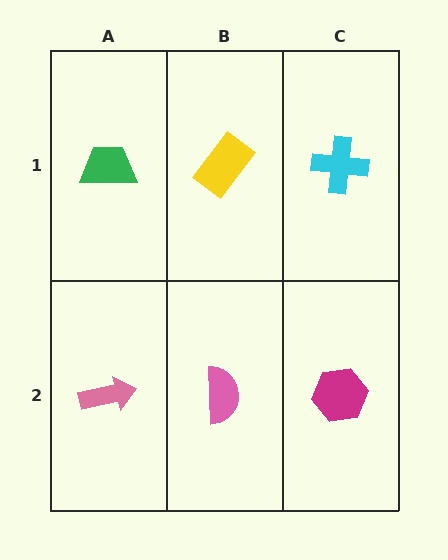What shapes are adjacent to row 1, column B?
A pink semicircle (row 2, column B), a green trapezoid (row 1, column A), a cyan cross (row 1, column C).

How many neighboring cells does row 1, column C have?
2.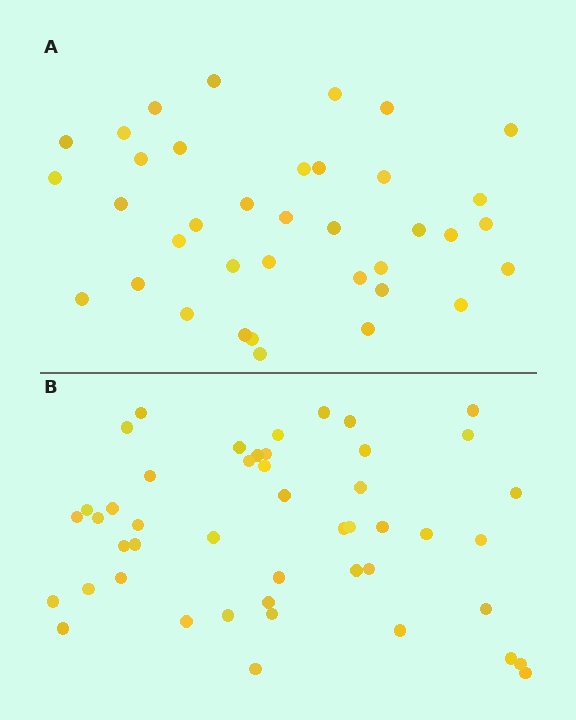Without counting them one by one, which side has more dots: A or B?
Region B (the bottom region) has more dots.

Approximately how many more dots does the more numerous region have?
Region B has roughly 10 or so more dots than region A.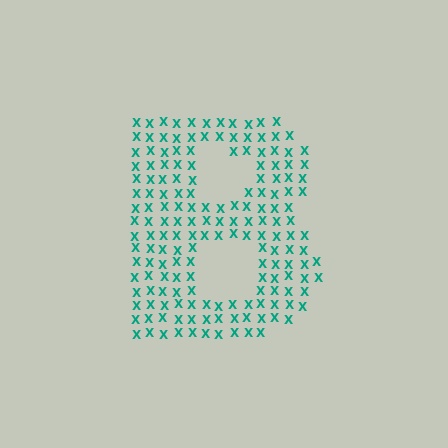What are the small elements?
The small elements are letter X's.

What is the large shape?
The large shape is the letter B.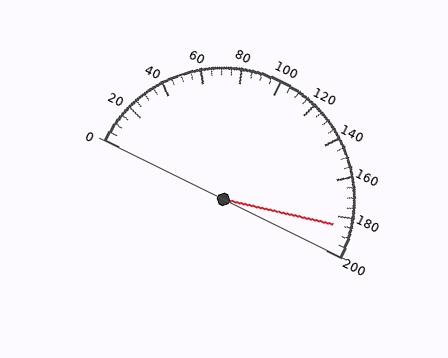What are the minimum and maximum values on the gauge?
The gauge ranges from 0 to 200.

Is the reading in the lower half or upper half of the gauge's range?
The reading is in the upper half of the range (0 to 200).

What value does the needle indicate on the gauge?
The needle indicates approximately 185.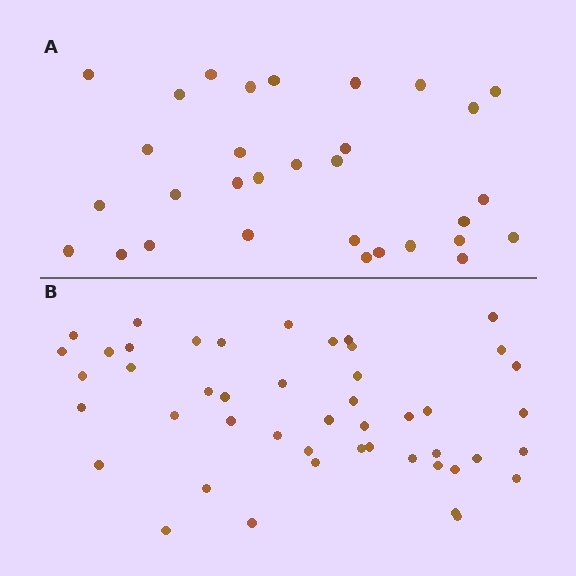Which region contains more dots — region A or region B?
Region B (the bottom region) has more dots.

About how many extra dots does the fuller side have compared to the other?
Region B has approximately 15 more dots than region A.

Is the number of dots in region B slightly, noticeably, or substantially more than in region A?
Region B has substantially more. The ratio is roughly 1.5 to 1.